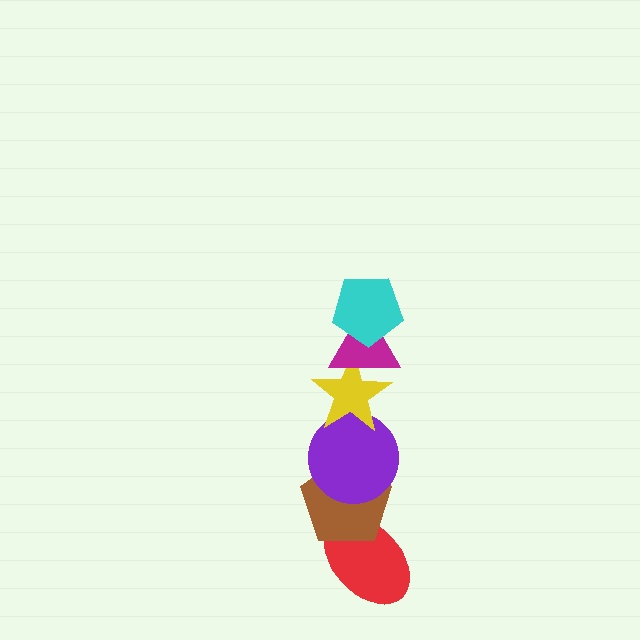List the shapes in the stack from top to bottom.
From top to bottom: the cyan pentagon, the magenta triangle, the yellow star, the purple circle, the brown pentagon, the red ellipse.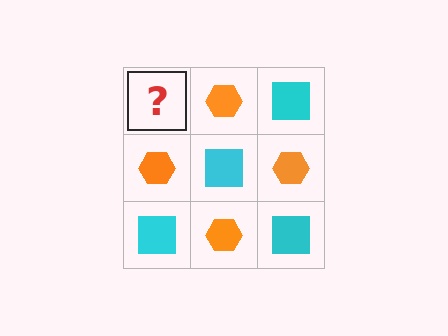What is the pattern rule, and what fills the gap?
The rule is that it alternates cyan square and orange hexagon in a checkerboard pattern. The gap should be filled with a cyan square.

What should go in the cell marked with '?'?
The missing cell should contain a cyan square.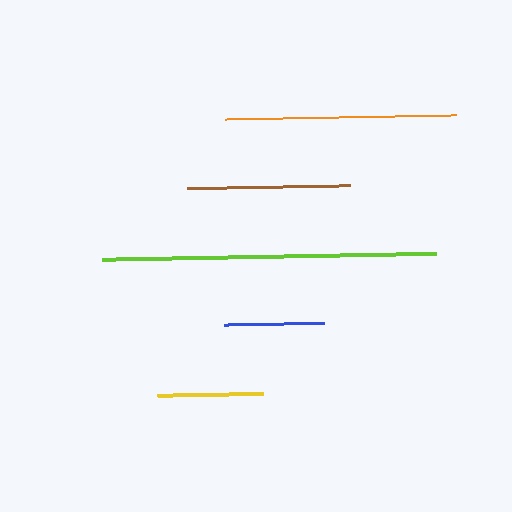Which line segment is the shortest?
The blue line is the shortest at approximately 99 pixels.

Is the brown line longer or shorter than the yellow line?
The brown line is longer than the yellow line.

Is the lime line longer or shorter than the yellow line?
The lime line is longer than the yellow line.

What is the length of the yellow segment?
The yellow segment is approximately 106 pixels long.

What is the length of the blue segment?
The blue segment is approximately 99 pixels long.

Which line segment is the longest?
The lime line is the longest at approximately 334 pixels.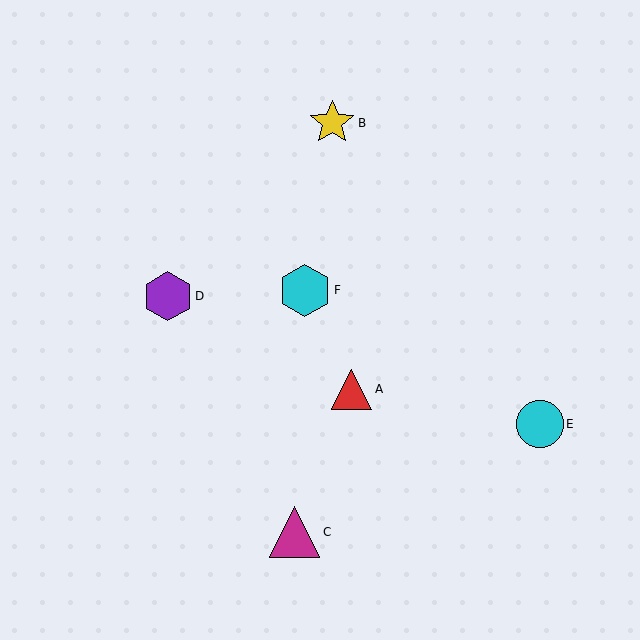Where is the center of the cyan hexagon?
The center of the cyan hexagon is at (305, 290).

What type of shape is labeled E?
Shape E is a cyan circle.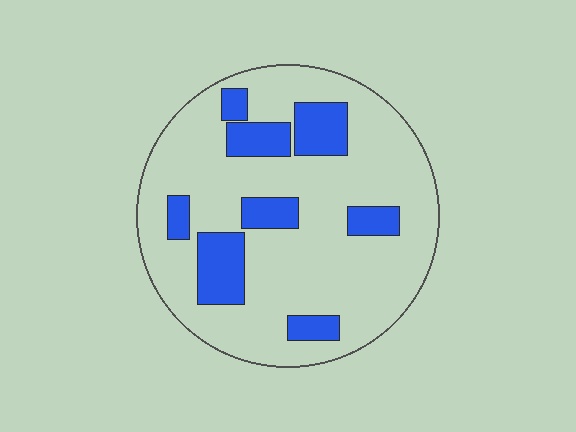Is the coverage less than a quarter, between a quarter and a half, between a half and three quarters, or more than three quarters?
Less than a quarter.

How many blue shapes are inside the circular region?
8.